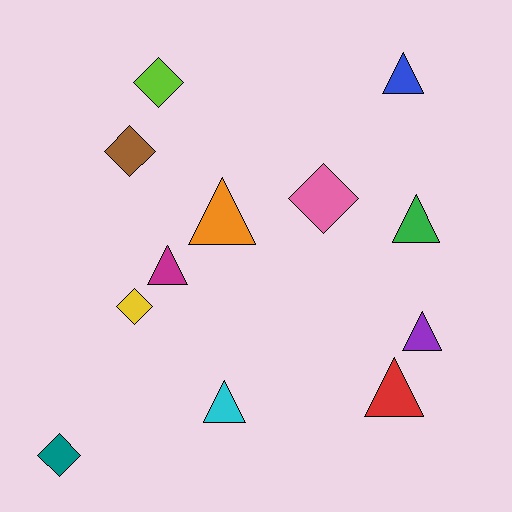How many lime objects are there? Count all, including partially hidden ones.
There is 1 lime object.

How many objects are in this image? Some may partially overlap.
There are 12 objects.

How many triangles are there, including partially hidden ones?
There are 7 triangles.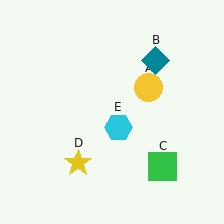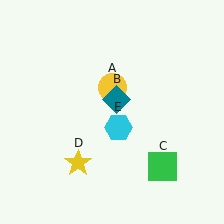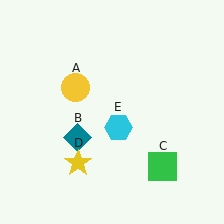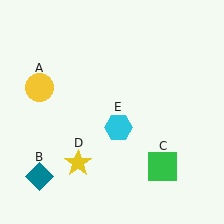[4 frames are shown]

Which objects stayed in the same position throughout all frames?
Green square (object C) and yellow star (object D) and cyan hexagon (object E) remained stationary.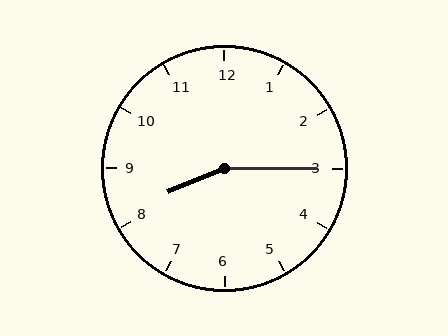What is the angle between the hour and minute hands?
Approximately 158 degrees.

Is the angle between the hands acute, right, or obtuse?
It is obtuse.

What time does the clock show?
8:15.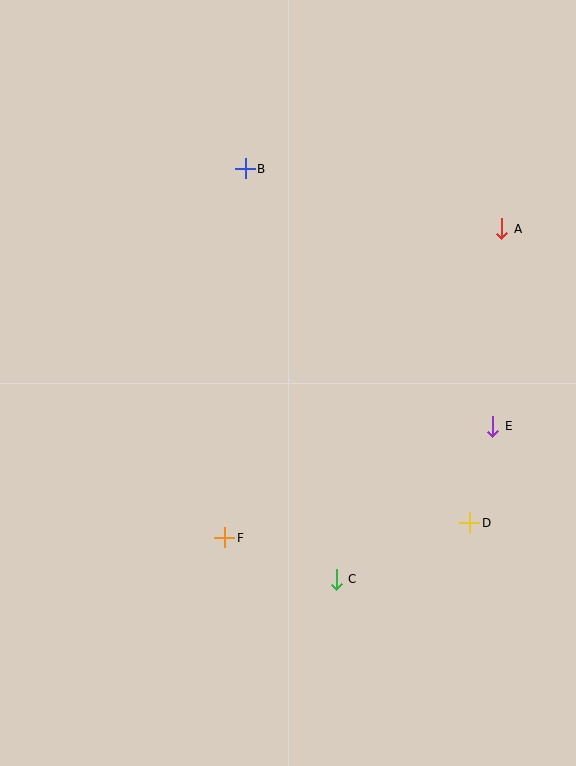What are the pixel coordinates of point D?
Point D is at (470, 523).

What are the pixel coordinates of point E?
Point E is at (493, 426).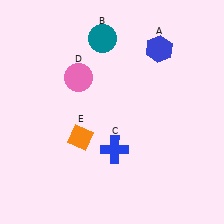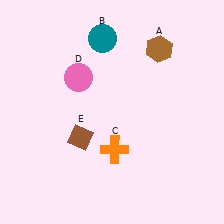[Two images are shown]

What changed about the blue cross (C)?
In Image 1, C is blue. In Image 2, it changed to orange.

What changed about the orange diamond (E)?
In Image 1, E is orange. In Image 2, it changed to brown.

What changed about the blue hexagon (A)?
In Image 1, A is blue. In Image 2, it changed to brown.